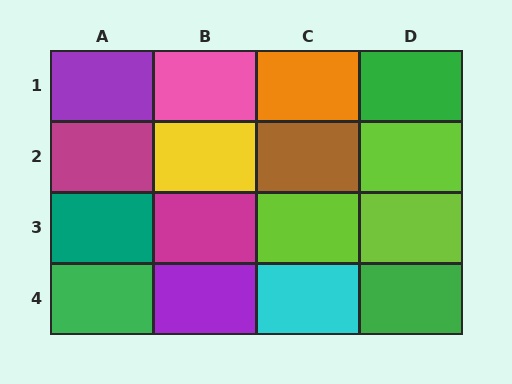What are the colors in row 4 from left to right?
Green, purple, cyan, green.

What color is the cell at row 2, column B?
Yellow.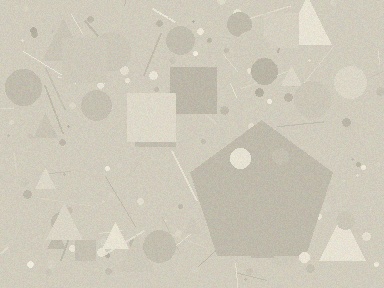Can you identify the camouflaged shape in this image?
The camouflaged shape is a pentagon.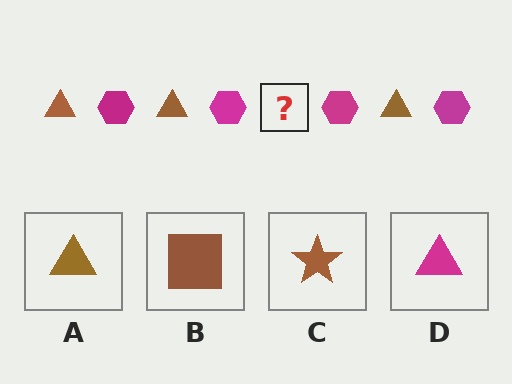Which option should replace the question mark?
Option A.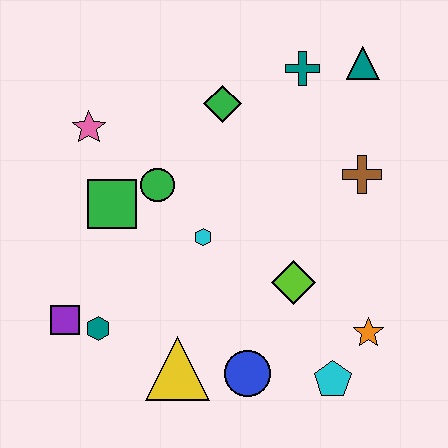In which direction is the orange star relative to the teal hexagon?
The orange star is to the right of the teal hexagon.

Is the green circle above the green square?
Yes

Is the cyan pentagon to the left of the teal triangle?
Yes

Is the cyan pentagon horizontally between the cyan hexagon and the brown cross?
Yes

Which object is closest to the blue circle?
The yellow triangle is closest to the blue circle.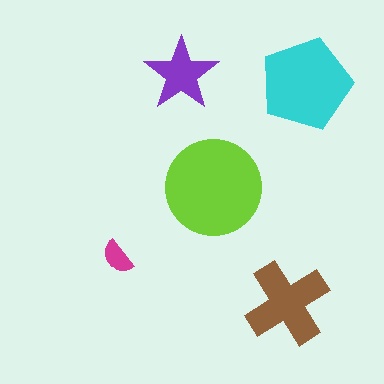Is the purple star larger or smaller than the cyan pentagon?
Smaller.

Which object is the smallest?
The magenta semicircle.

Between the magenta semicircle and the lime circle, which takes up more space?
The lime circle.